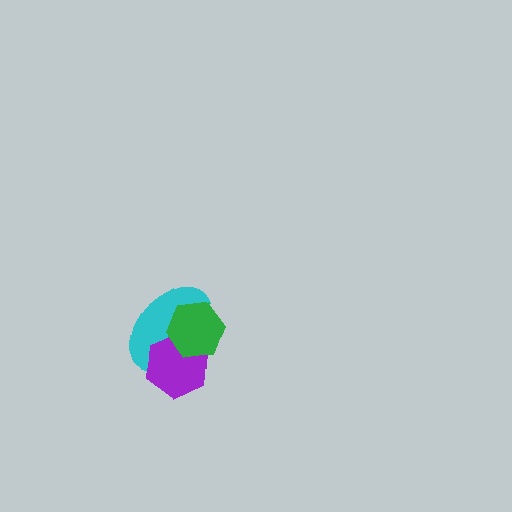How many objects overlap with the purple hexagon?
2 objects overlap with the purple hexagon.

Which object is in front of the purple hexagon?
The green hexagon is in front of the purple hexagon.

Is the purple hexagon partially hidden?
Yes, it is partially covered by another shape.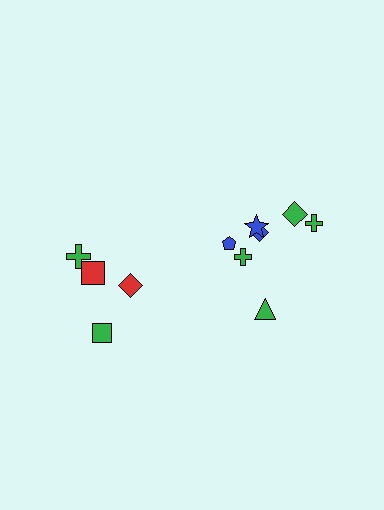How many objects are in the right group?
There are 7 objects.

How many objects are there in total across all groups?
There are 11 objects.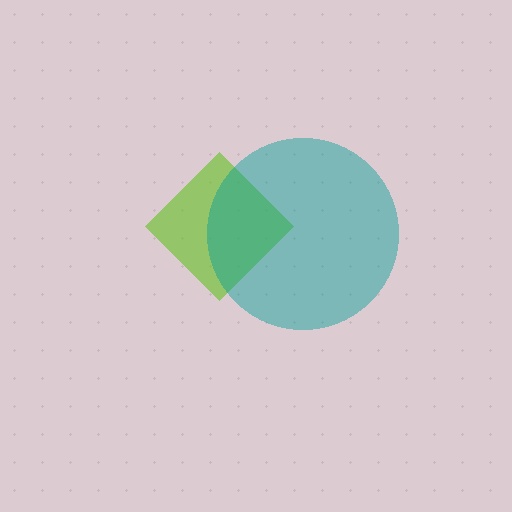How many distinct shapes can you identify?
There are 2 distinct shapes: a lime diamond, a teal circle.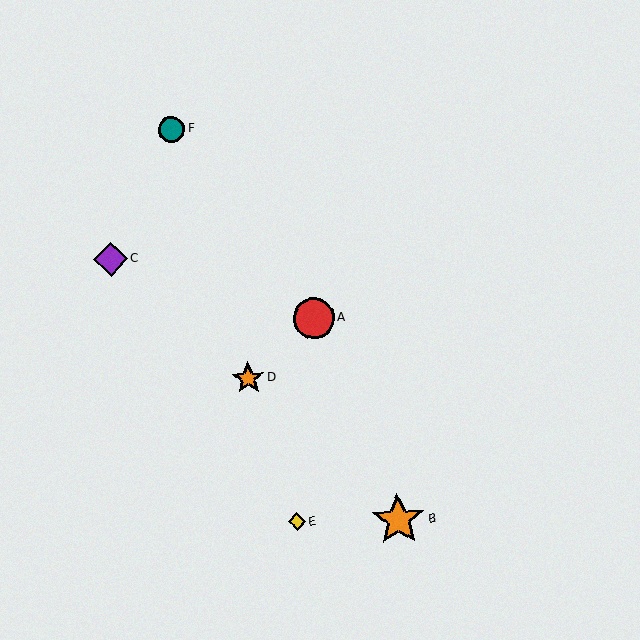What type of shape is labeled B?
Shape B is an orange star.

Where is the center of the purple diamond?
The center of the purple diamond is at (110, 259).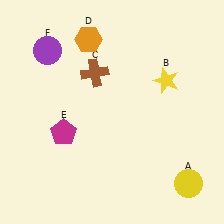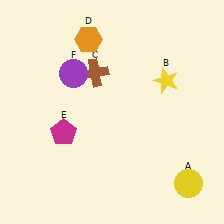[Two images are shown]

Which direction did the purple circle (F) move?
The purple circle (F) moved right.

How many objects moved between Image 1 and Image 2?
1 object moved between the two images.